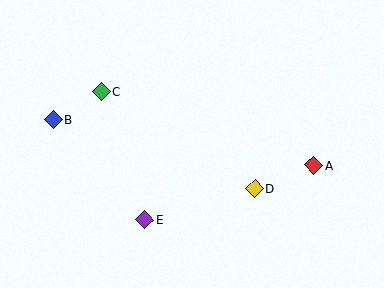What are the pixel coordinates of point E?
Point E is at (145, 220).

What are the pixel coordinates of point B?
Point B is at (54, 120).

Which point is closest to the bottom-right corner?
Point A is closest to the bottom-right corner.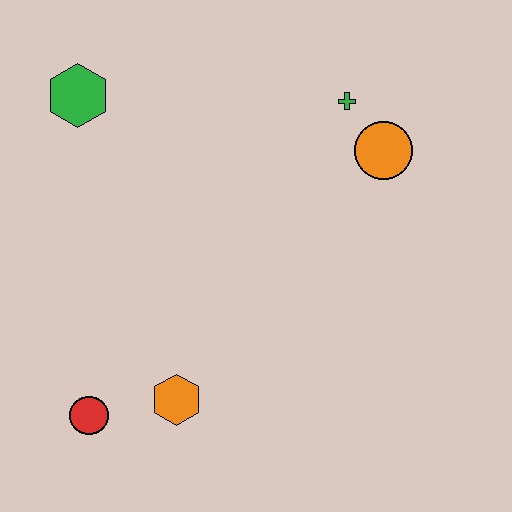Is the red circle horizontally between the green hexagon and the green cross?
Yes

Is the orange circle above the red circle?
Yes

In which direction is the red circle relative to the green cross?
The red circle is below the green cross.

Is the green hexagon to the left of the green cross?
Yes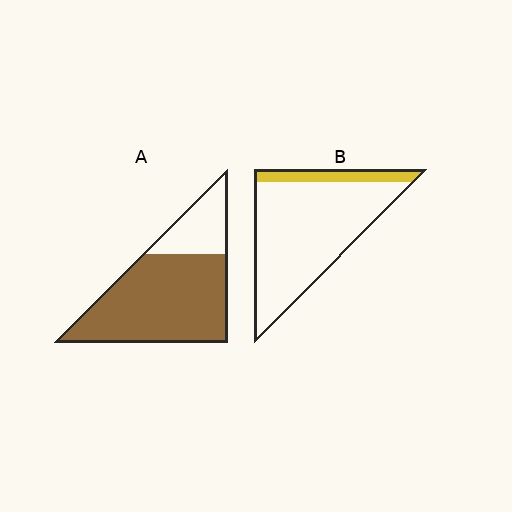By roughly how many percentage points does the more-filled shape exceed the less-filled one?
By roughly 60 percentage points (A over B).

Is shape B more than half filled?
No.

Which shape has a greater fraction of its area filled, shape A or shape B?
Shape A.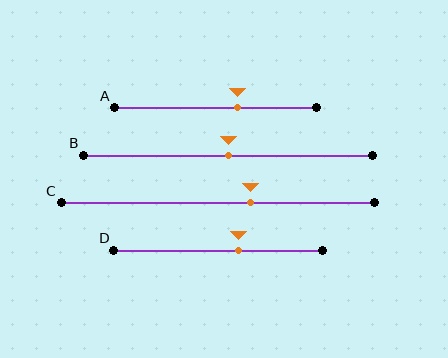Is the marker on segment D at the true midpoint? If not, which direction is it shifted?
No, the marker on segment D is shifted to the right by about 10% of the segment length.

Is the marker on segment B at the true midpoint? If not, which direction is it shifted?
Yes, the marker on segment B is at the true midpoint.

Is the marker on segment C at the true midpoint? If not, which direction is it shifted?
No, the marker on segment C is shifted to the right by about 10% of the segment length.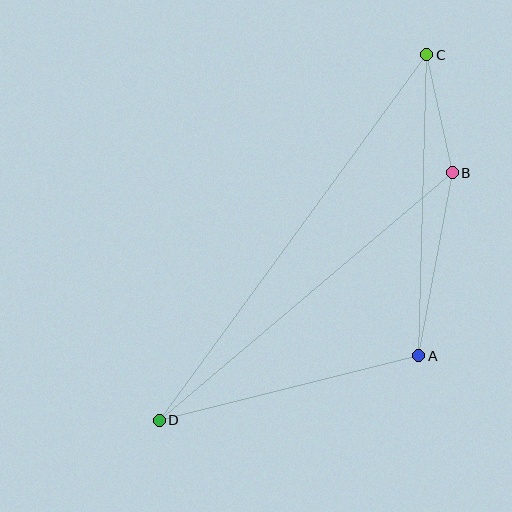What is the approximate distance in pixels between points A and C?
The distance between A and C is approximately 301 pixels.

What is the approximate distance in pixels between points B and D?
The distance between B and D is approximately 383 pixels.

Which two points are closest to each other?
Points B and C are closest to each other.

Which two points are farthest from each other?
Points C and D are farthest from each other.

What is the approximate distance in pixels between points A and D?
The distance between A and D is approximately 267 pixels.